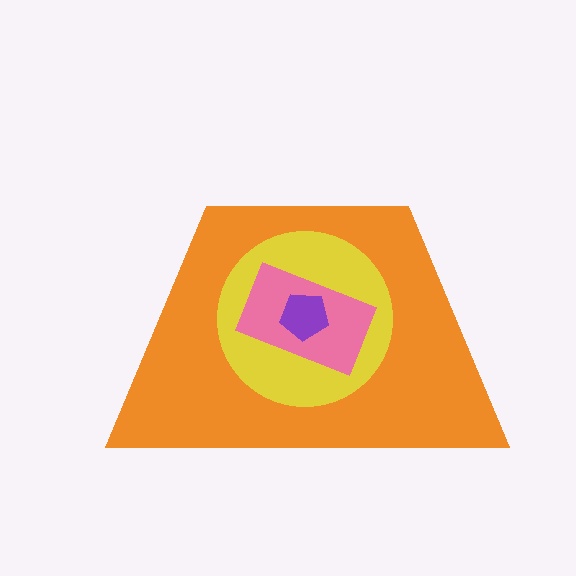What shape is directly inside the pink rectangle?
The purple pentagon.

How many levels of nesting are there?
4.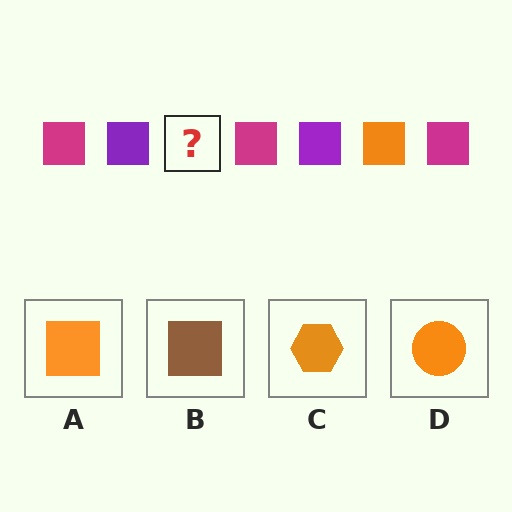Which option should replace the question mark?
Option A.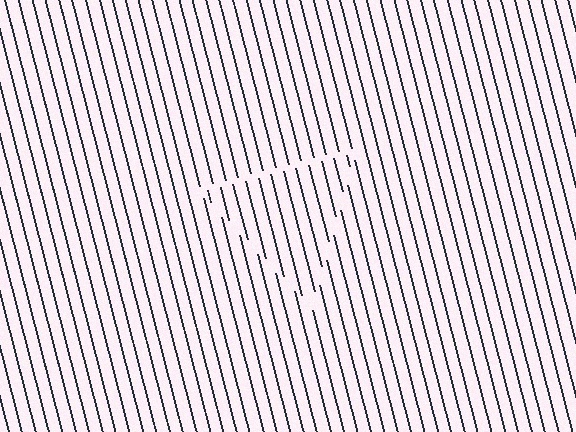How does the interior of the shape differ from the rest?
The interior of the shape contains the same grating, shifted by half a period — the contour is defined by the phase discontinuity where line-ends from the inner and outer gratings abut.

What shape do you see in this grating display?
An illusory triangle. The interior of the shape contains the same grating, shifted by half a period — the contour is defined by the phase discontinuity where line-ends from the inner and outer gratings abut.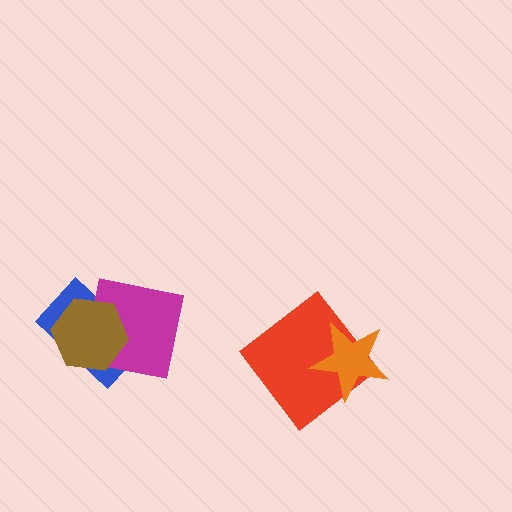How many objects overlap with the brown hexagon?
2 objects overlap with the brown hexagon.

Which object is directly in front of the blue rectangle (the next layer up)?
The magenta square is directly in front of the blue rectangle.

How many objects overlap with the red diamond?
1 object overlaps with the red diamond.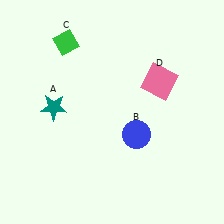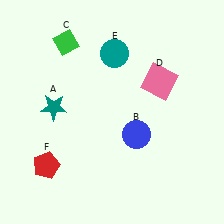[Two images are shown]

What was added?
A teal circle (E), a red pentagon (F) were added in Image 2.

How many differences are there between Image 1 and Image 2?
There are 2 differences between the two images.